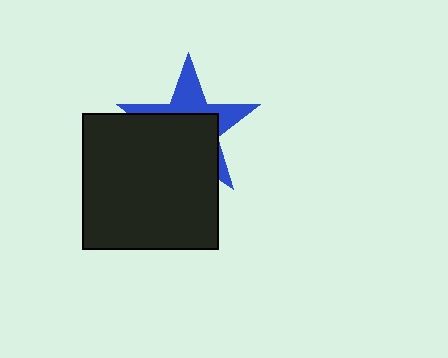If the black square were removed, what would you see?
You would see the complete blue star.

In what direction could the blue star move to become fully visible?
The blue star could move up. That would shift it out from behind the black square entirely.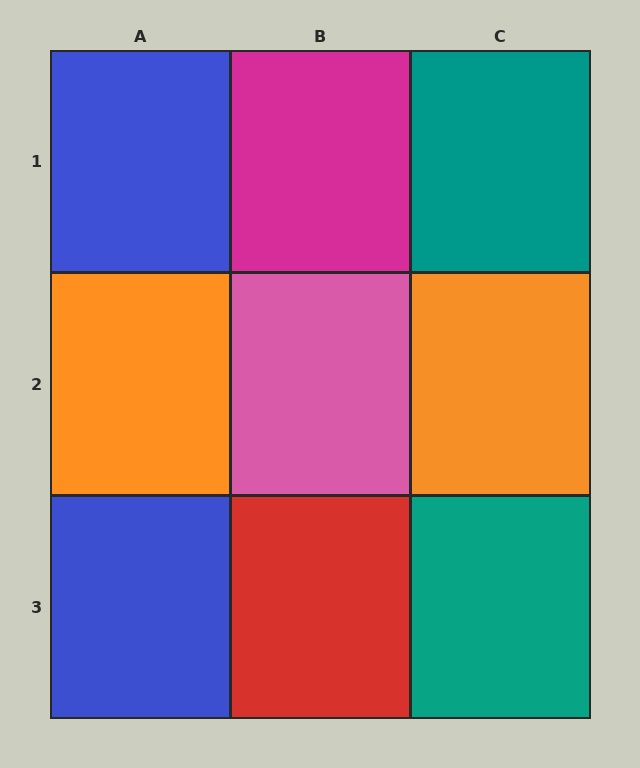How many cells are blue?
2 cells are blue.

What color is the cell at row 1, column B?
Magenta.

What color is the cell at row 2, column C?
Orange.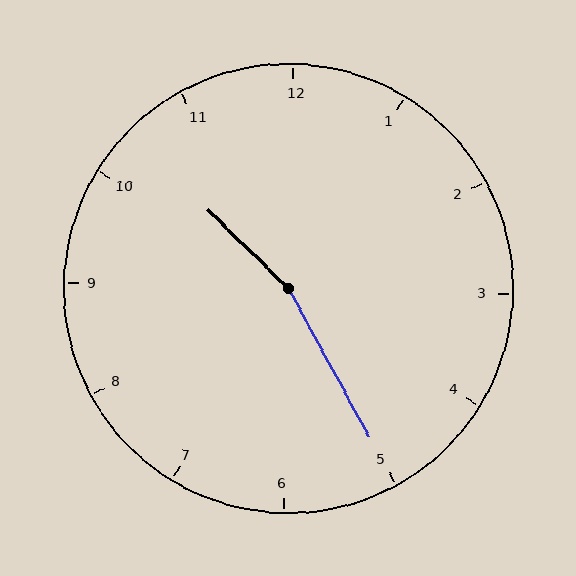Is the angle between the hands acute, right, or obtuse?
It is obtuse.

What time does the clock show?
10:25.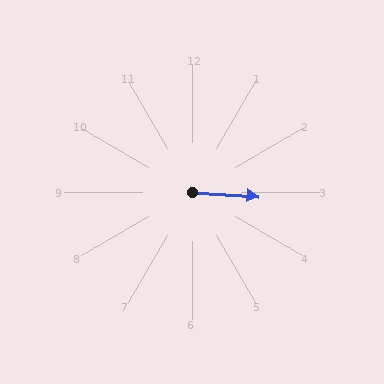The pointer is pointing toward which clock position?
Roughly 3 o'clock.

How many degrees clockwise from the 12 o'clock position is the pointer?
Approximately 93 degrees.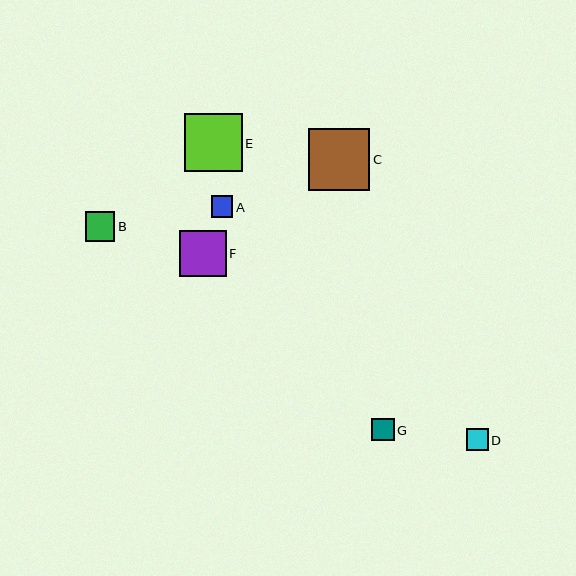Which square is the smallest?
Square A is the smallest with a size of approximately 21 pixels.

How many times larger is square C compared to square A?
Square C is approximately 2.9 times the size of square A.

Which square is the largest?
Square C is the largest with a size of approximately 62 pixels.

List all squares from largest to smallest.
From largest to smallest: C, E, F, B, G, D, A.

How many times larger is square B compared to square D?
Square B is approximately 1.4 times the size of square D.